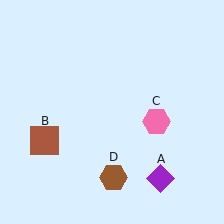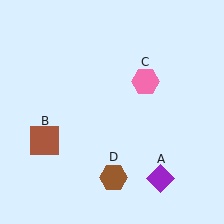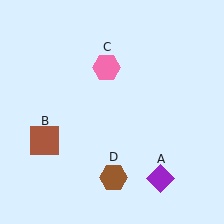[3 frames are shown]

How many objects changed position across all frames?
1 object changed position: pink hexagon (object C).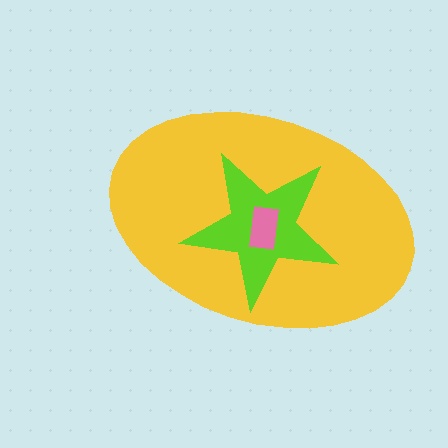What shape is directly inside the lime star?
The pink rectangle.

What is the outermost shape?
The yellow ellipse.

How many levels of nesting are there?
3.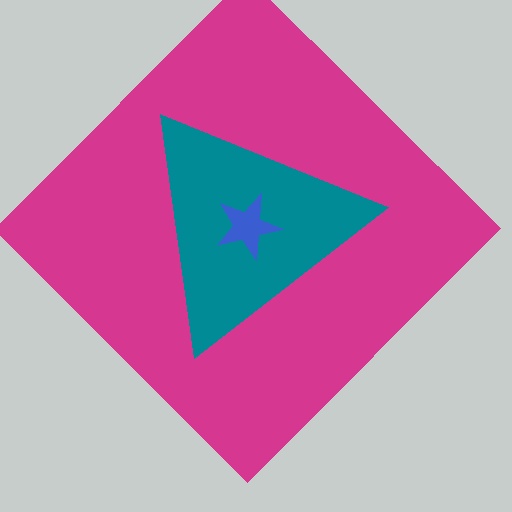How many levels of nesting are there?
3.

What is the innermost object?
The blue star.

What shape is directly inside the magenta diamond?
The teal triangle.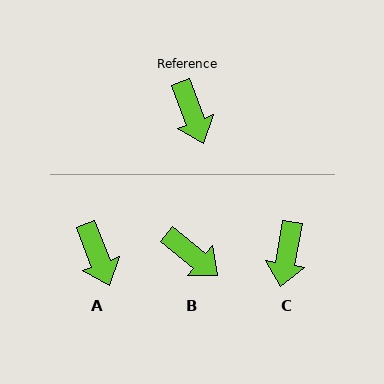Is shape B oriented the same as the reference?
No, it is off by about 30 degrees.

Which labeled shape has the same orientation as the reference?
A.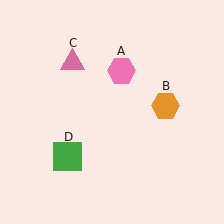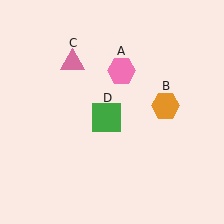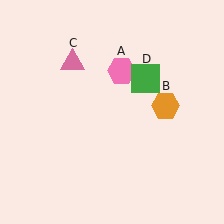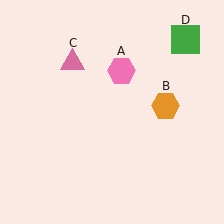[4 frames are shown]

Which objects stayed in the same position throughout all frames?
Pink hexagon (object A) and orange hexagon (object B) and pink triangle (object C) remained stationary.